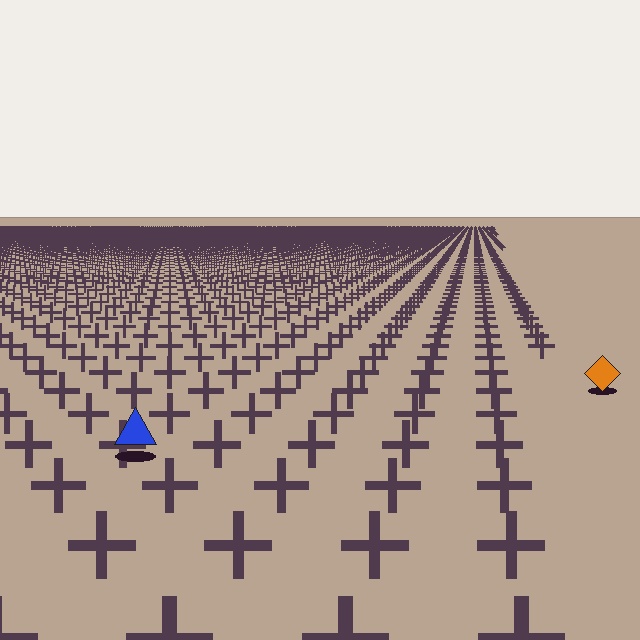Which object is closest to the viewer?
The blue triangle is closest. The texture marks near it are larger and more spread out.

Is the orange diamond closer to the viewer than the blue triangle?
No. The blue triangle is closer — you can tell from the texture gradient: the ground texture is coarser near it.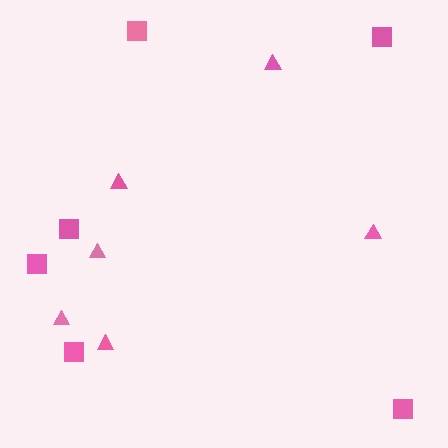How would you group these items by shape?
There are 2 groups: one group of triangles (6) and one group of squares (6).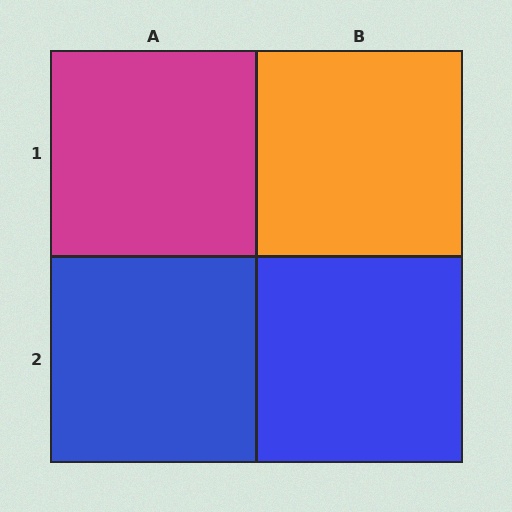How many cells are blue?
2 cells are blue.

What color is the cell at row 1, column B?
Orange.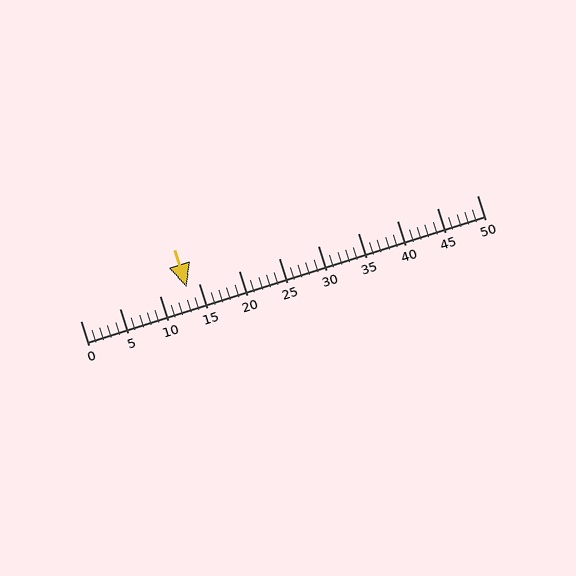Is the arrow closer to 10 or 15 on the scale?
The arrow is closer to 15.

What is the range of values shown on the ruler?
The ruler shows values from 0 to 50.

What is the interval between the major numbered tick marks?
The major tick marks are spaced 5 units apart.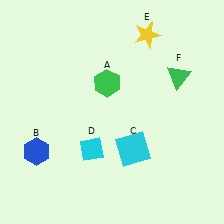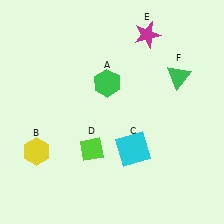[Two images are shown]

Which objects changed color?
B changed from blue to yellow. D changed from cyan to lime. E changed from yellow to magenta.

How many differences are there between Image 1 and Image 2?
There are 3 differences between the two images.